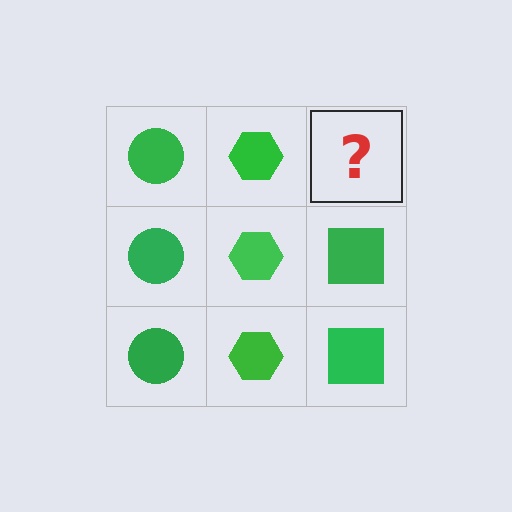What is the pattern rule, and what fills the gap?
The rule is that each column has a consistent shape. The gap should be filled with a green square.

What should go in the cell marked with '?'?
The missing cell should contain a green square.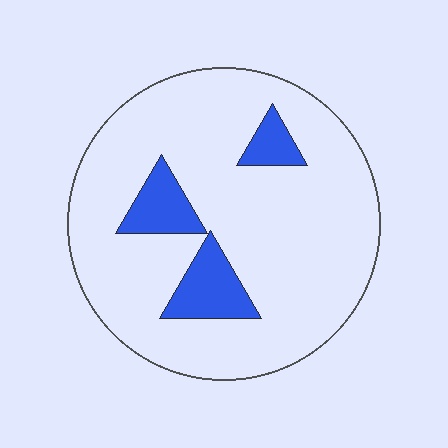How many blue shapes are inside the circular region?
3.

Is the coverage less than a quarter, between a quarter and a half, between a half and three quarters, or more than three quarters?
Less than a quarter.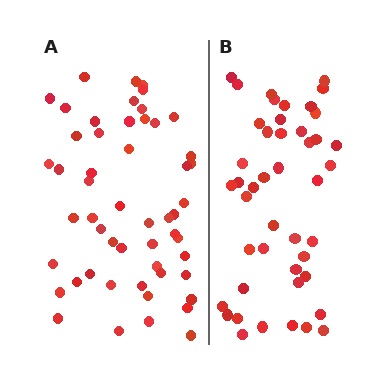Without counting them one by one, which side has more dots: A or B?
Region A (the left region) has more dots.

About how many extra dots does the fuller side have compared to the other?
Region A has roughly 8 or so more dots than region B.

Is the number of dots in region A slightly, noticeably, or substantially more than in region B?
Region A has only slightly more — the two regions are fairly close. The ratio is roughly 1.2 to 1.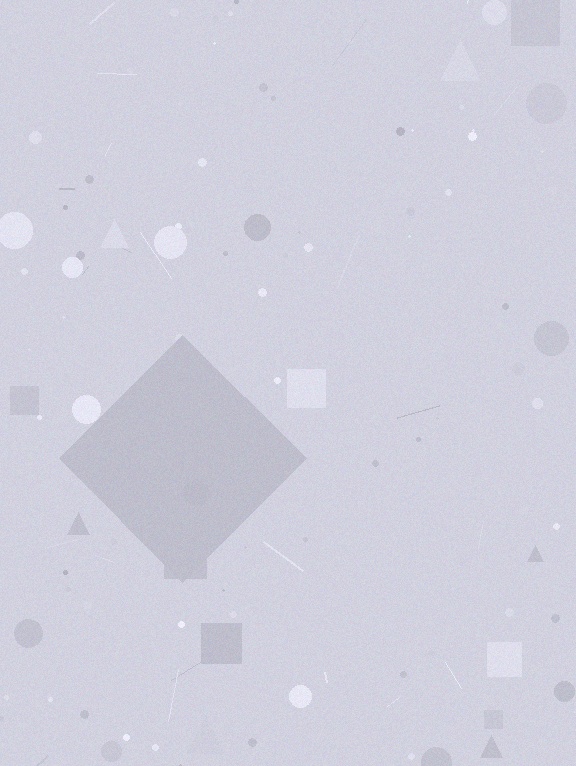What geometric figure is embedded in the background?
A diamond is embedded in the background.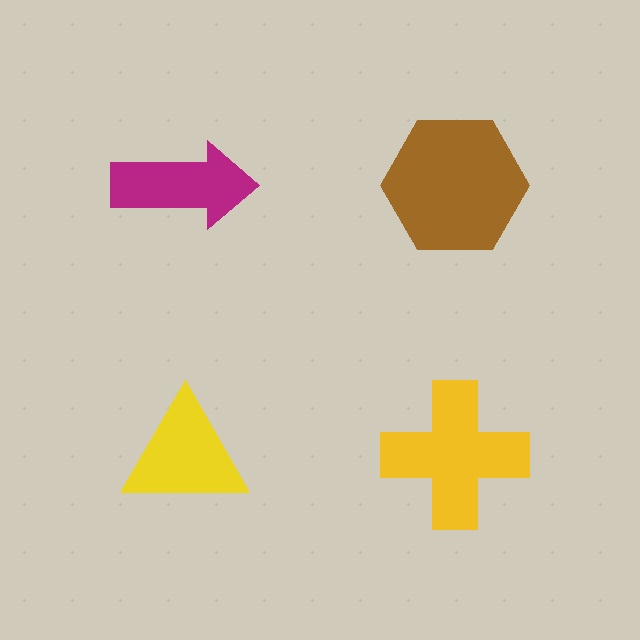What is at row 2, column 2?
A yellow cross.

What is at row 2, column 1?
A yellow triangle.